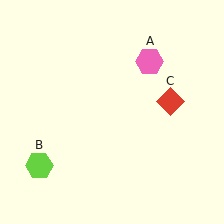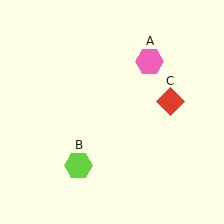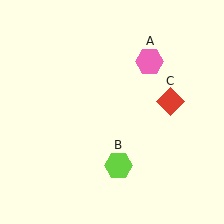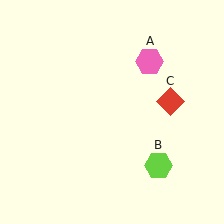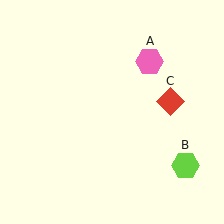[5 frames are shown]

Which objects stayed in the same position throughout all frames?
Pink hexagon (object A) and red diamond (object C) remained stationary.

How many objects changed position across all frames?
1 object changed position: lime hexagon (object B).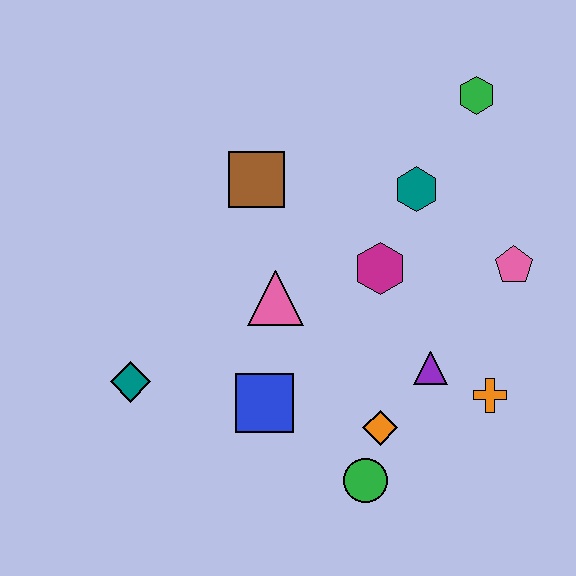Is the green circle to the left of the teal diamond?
No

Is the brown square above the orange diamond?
Yes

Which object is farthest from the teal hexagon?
The teal diamond is farthest from the teal hexagon.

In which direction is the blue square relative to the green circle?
The blue square is to the left of the green circle.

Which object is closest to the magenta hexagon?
The teal hexagon is closest to the magenta hexagon.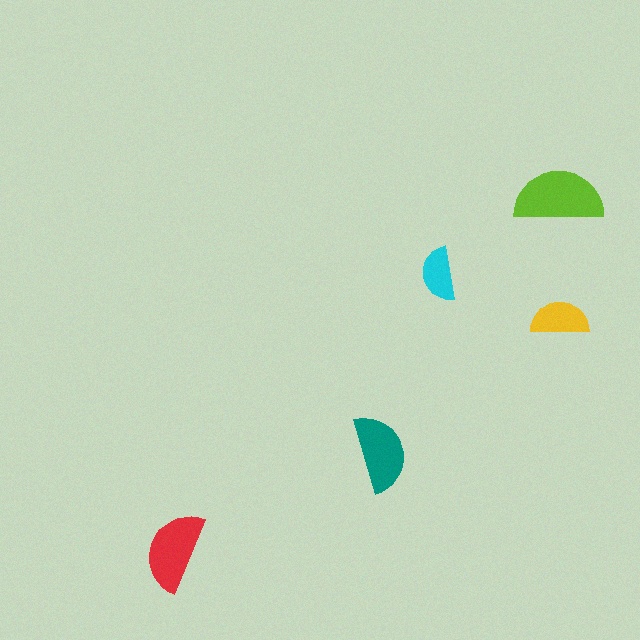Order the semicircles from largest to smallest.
the lime one, the red one, the teal one, the yellow one, the cyan one.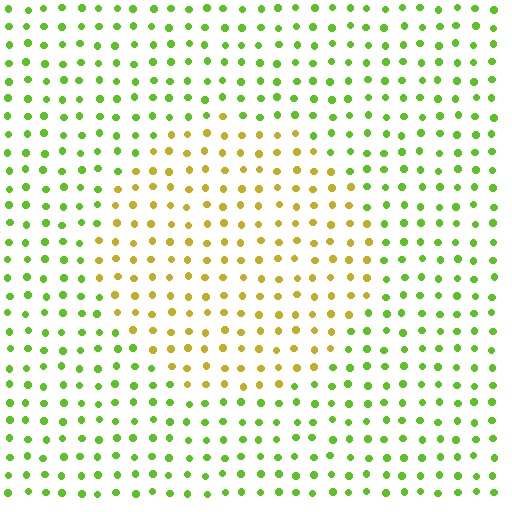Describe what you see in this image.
The image is filled with small lime elements in a uniform arrangement. A circle-shaped region is visible where the elements are tinted to a slightly different hue, forming a subtle color boundary.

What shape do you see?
I see a circle.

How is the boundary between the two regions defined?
The boundary is defined purely by a slight shift in hue (about 47 degrees). Spacing, size, and orientation are identical on both sides.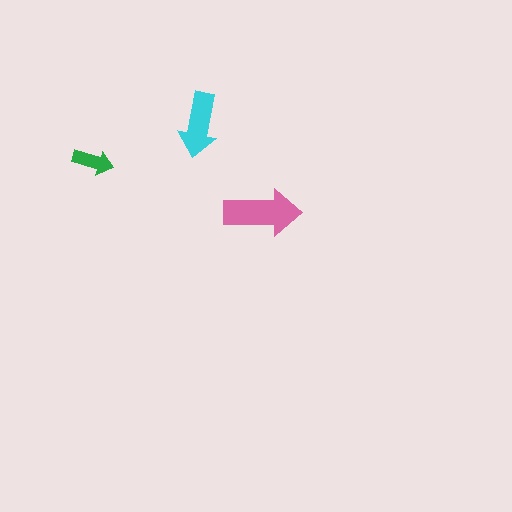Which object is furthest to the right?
The pink arrow is rightmost.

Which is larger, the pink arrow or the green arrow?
The pink one.